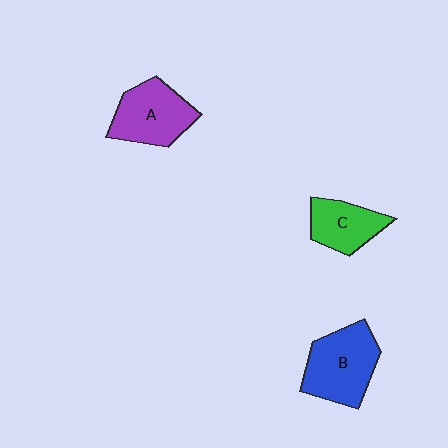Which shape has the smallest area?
Shape C (green).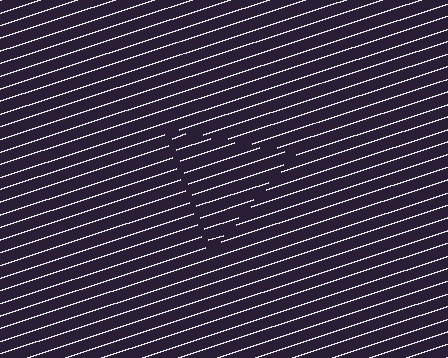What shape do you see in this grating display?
An illusory triangle. The interior of the shape contains the same grating, shifted by half a period — the contour is defined by the phase discontinuity where line-ends from the inner and outer gratings abut.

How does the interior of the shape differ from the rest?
The interior of the shape contains the same grating, shifted by half a period — the contour is defined by the phase discontinuity where line-ends from the inner and outer gratings abut.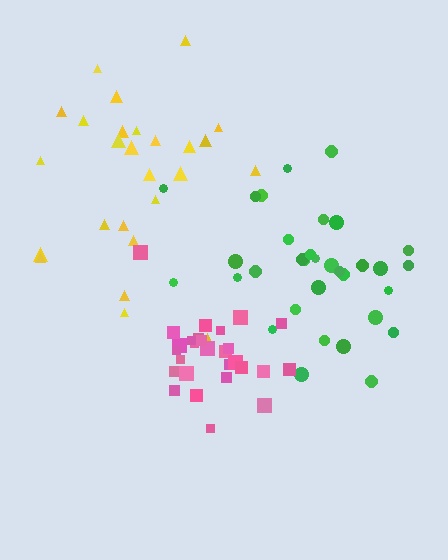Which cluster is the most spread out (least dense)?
Yellow.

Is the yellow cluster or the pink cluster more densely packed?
Pink.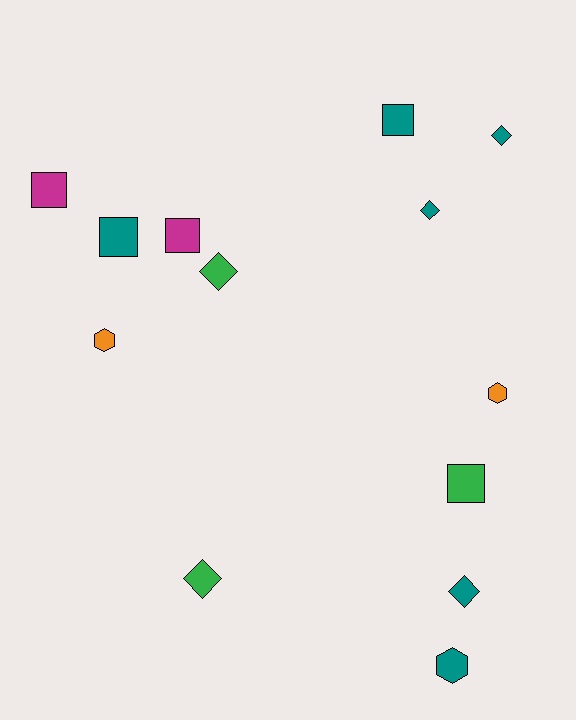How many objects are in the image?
There are 13 objects.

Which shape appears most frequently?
Diamond, with 5 objects.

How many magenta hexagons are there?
There are no magenta hexagons.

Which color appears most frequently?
Teal, with 6 objects.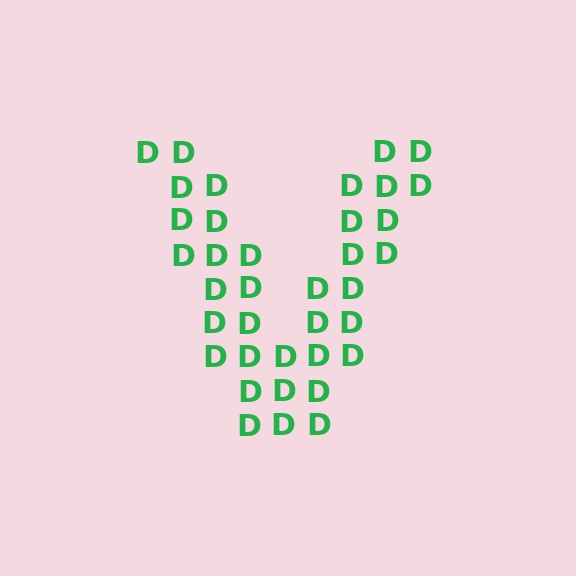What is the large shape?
The large shape is the letter V.